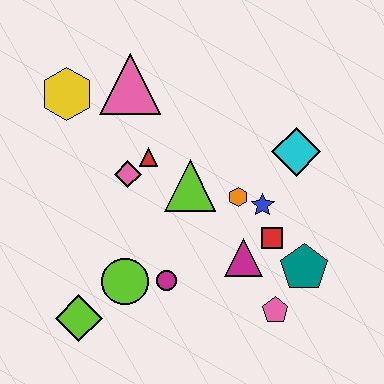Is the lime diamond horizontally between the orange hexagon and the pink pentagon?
No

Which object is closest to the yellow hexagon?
The pink triangle is closest to the yellow hexagon.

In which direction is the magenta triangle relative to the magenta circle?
The magenta triangle is to the right of the magenta circle.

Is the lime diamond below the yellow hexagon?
Yes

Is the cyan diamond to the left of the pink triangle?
No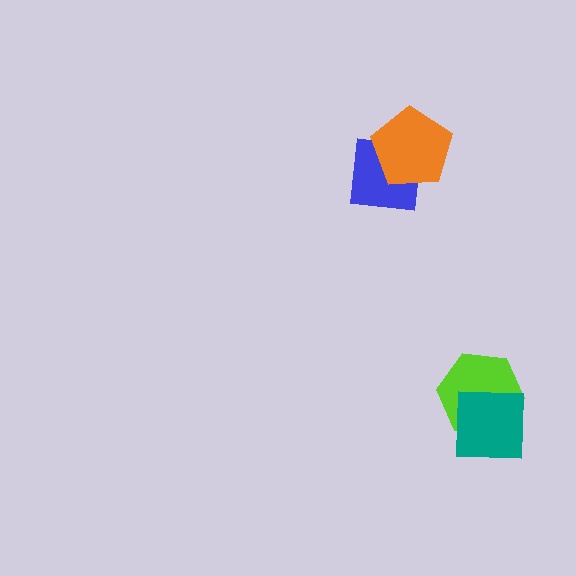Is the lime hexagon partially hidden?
Yes, it is partially covered by another shape.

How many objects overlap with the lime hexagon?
1 object overlaps with the lime hexagon.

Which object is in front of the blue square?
The orange pentagon is in front of the blue square.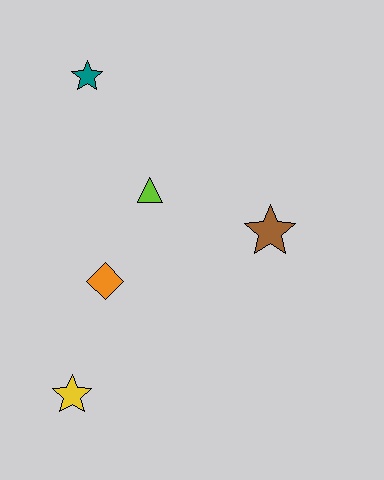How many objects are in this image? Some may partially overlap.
There are 5 objects.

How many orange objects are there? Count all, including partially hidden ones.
There is 1 orange object.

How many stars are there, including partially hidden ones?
There are 3 stars.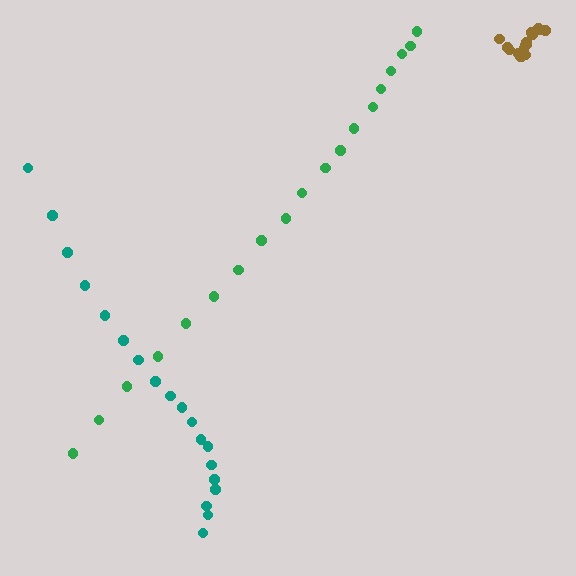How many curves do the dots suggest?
There are 3 distinct paths.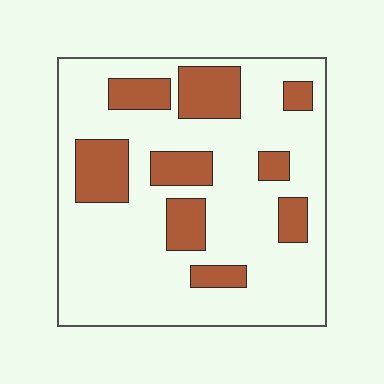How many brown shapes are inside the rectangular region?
9.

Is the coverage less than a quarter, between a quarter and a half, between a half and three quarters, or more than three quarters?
Less than a quarter.